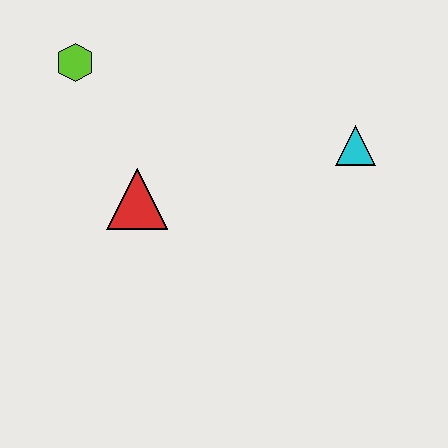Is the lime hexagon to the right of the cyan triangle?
No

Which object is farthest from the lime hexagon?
The cyan triangle is farthest from the lime hexagon.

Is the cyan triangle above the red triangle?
Yes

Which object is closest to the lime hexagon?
The red triangle is closest to the lime hexagon.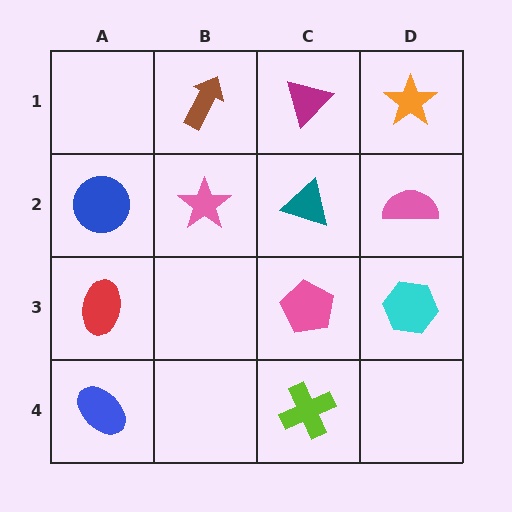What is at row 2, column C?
A teal triangle.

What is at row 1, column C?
A magenta triangle.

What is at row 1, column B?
A brown arrow.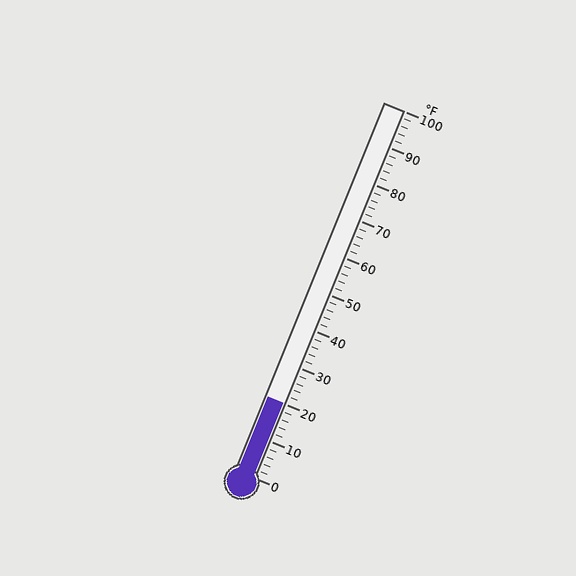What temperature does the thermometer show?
The thermometer shows approximately 20°F.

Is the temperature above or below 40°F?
The temperature is below 40°F.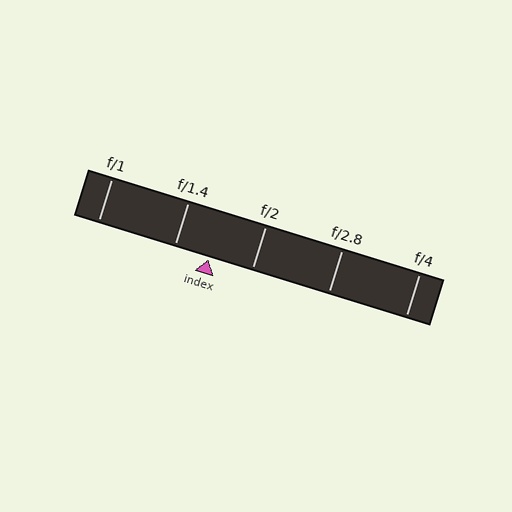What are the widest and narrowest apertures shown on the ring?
The widest aperture shown is f/1 and the narrowest is f/4.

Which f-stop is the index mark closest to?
The index mark is closest to f/1.4.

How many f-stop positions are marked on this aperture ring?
There are 5 f-stop positions marked.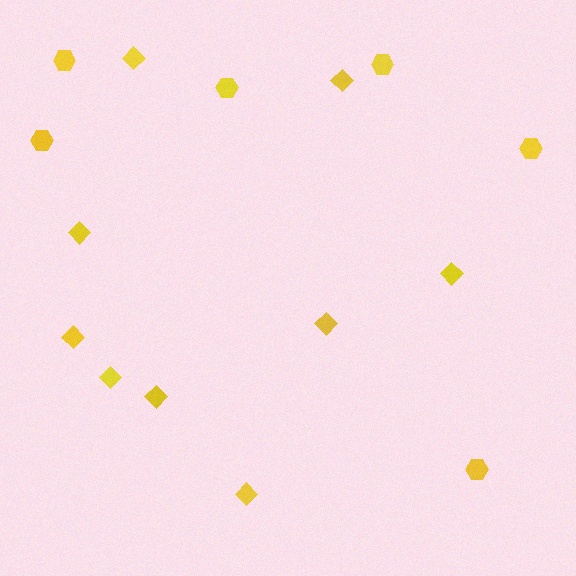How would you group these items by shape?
There are 2 groups: one group of hexagons (6) and one group of diamonds (9).